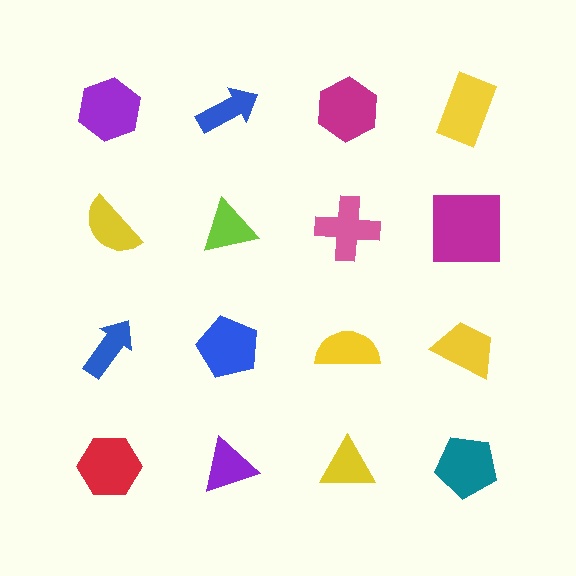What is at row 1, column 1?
A purple hexagon.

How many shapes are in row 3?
4 shapes.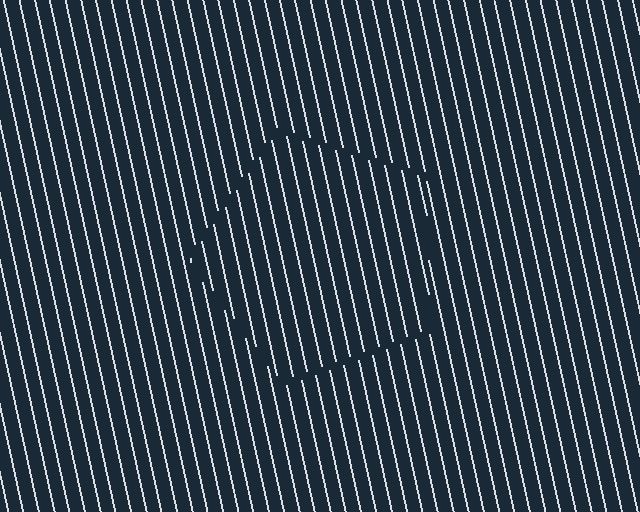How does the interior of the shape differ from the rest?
The interior of the shape contains the same grating, shifted by half a period — the contour is defined by the phase discontinuity where line-ends from the inner and outer gratings abut.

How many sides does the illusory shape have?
5 sides — the line-ends trace a pentagon.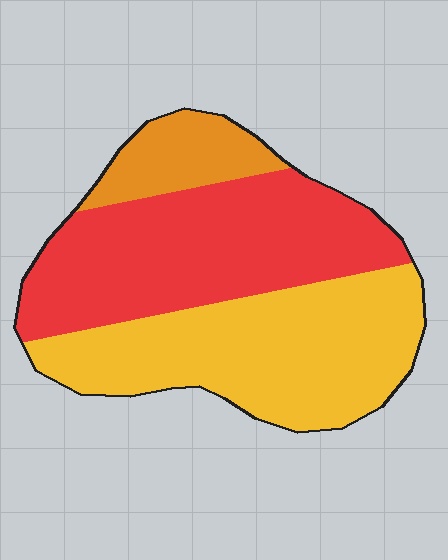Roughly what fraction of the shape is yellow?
Yellow covers roughly 45% of the shape.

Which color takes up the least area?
Orange, at roughly 10%.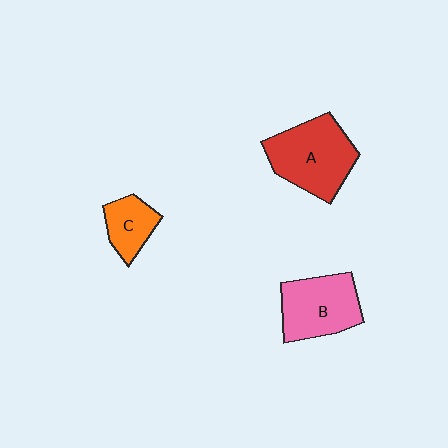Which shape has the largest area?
Shape A (red).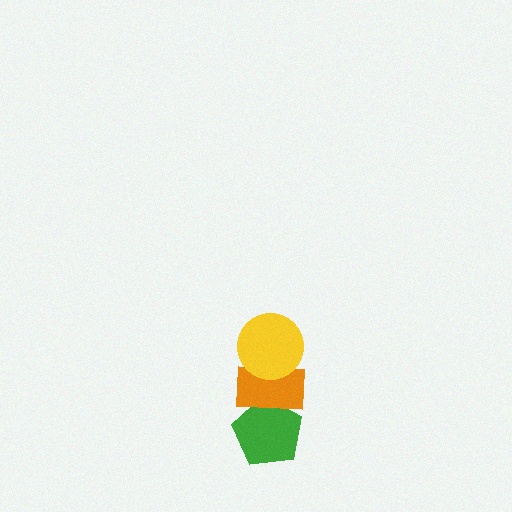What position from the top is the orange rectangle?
The orange rectangle is 2nd from the top.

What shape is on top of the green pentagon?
The orange rectangle is on top of the green pentagon.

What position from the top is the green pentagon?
The green pentagon is 3rd from the top.